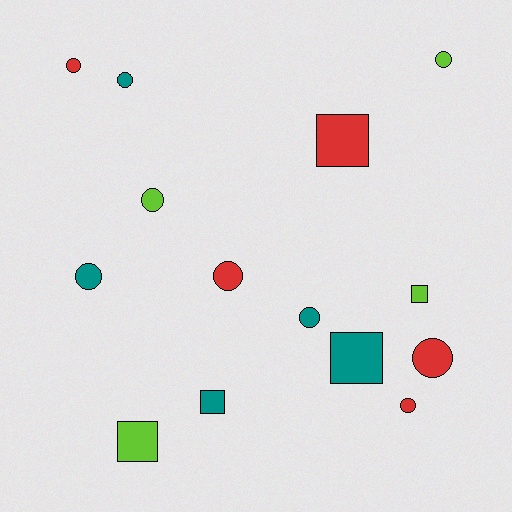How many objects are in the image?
There are 14 objects.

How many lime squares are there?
There are 2 lime squares.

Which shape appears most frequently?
Circle, with 9 objects.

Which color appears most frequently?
Red, with 5 objects.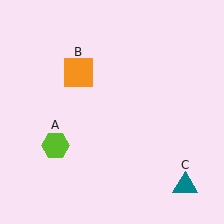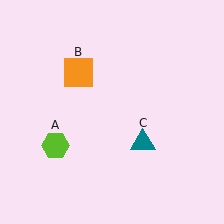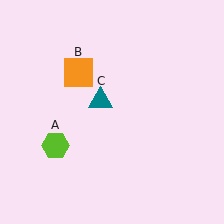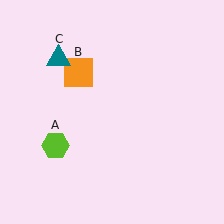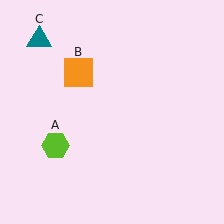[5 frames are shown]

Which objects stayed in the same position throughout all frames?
Lime hexagon (object A) and orange square (object B) remained stationary.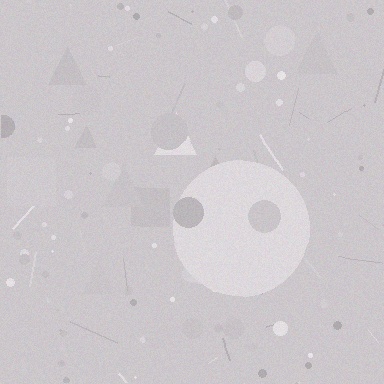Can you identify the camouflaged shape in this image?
The camouflaged shape is a circle.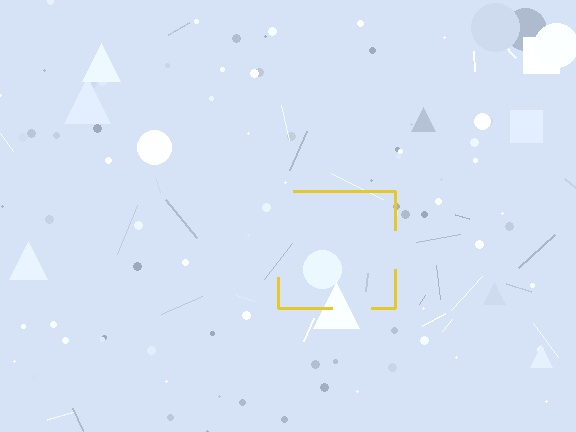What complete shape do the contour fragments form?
The contour fragments form a square.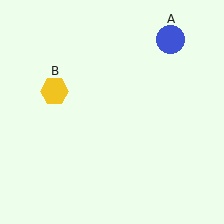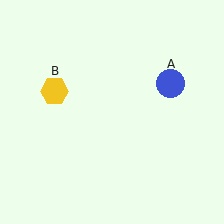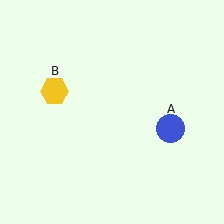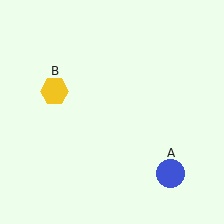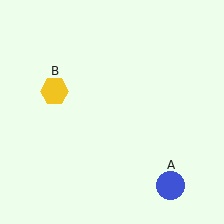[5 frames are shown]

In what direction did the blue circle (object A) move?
The blue circle (object A) moved down.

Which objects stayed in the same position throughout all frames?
Yellow hexagon (object B) remained stationary.